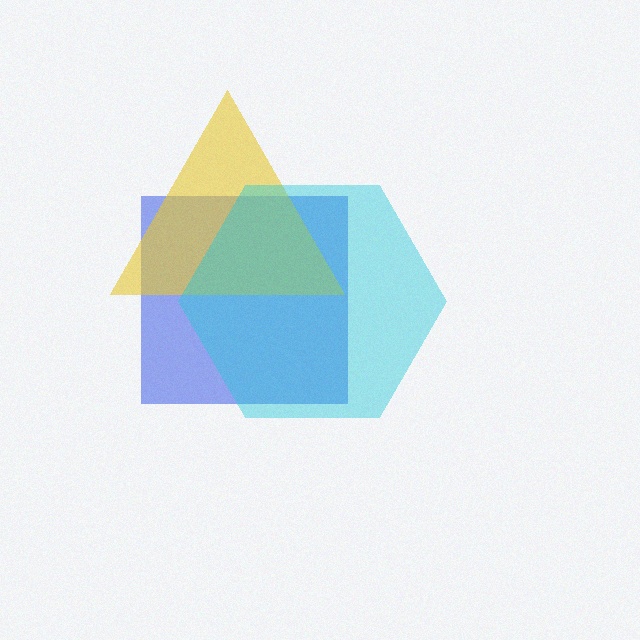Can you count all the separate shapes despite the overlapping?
Yes, there are 3 separate shapes.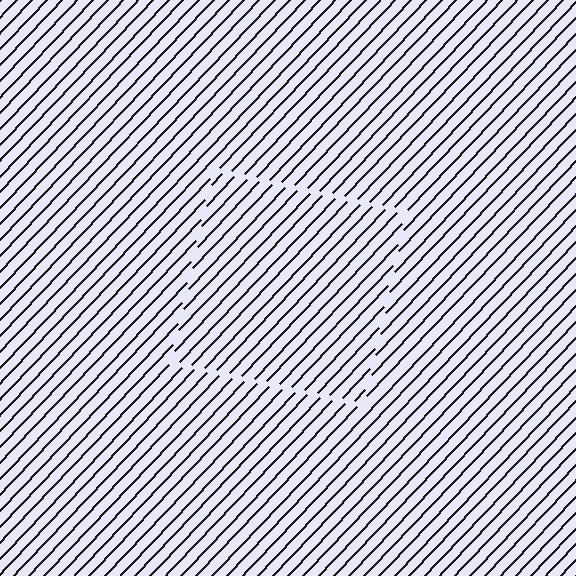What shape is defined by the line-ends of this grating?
An illusory square. The interior of the shape contains the same grating, shifted by half a period — the contour is defined by the phase discontinuity where line-ends from the inner and outer gratings abut.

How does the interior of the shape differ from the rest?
The interior of the shape contains the same grating, shifted by half a period — the contour is defined by the phase discontinuity where line-ends from the inner and outer gratings abut.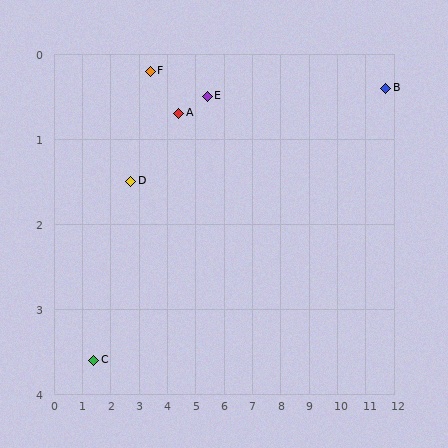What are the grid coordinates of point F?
Point F is at approximately (3.4, 0.2).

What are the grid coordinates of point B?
Point B is at approximately (11.7, 0.4).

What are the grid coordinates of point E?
Point E is at approximately (5.4, 0.5).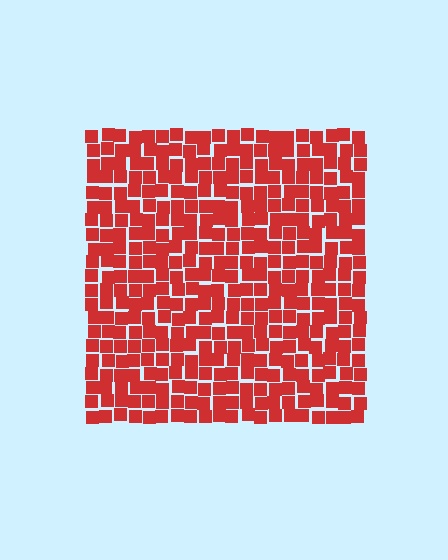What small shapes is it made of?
It is made of small squares.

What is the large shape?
The large shape is a square.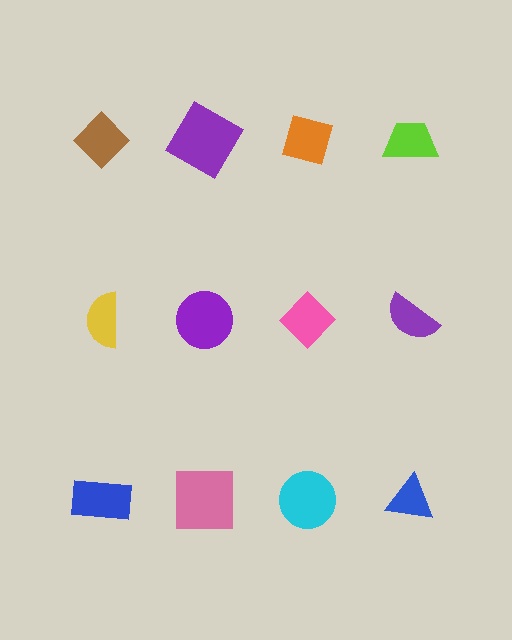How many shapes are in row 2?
4 shapes.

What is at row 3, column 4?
A blue triangle.